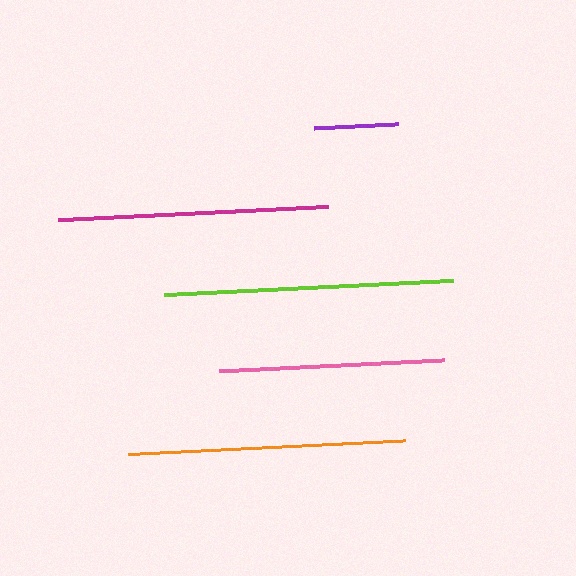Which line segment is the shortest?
The purple line is the shortest at approximately 84 pixels.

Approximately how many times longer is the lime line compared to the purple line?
The lime line is approximately 3.4 times the length of the purple line.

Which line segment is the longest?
The lime line is the longest at approximately 289 pixels.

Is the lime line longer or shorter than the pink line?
The lime line is longer than the pink line.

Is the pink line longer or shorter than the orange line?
The orange line is longer than the pink line.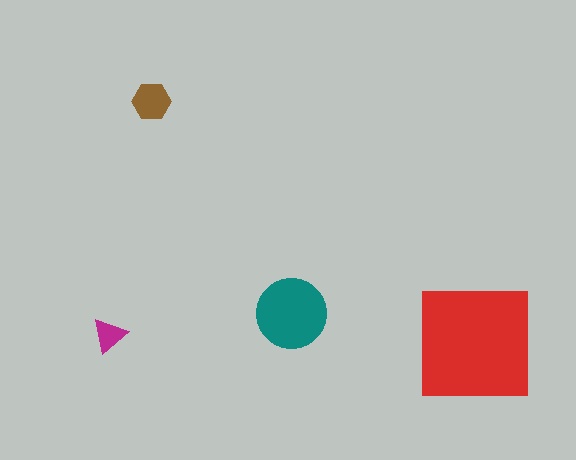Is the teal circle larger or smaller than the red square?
Smaller.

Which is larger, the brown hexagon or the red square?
The red square.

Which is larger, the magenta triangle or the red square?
The red square.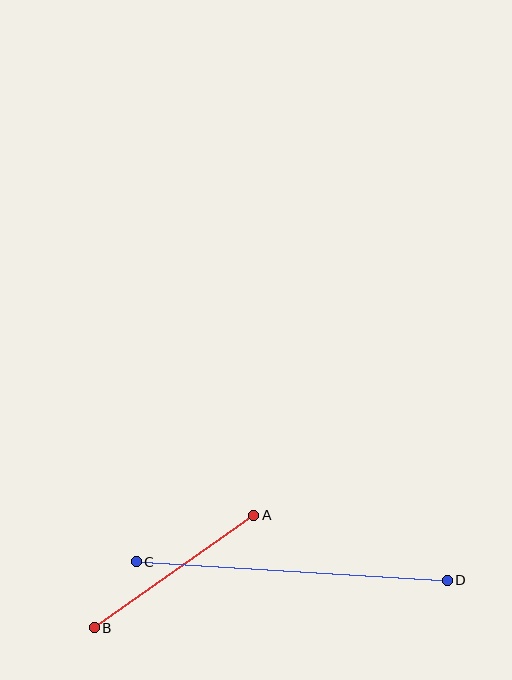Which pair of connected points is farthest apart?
Points C and D are farthest apart.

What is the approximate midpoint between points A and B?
The midpoint is at approximately (174, 572) pixels.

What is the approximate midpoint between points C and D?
The midpoint is at approximately (292, 571) pixels.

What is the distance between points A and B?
The distance is approximately 195 pixels.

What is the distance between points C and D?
The distance is approximately 312 pixels.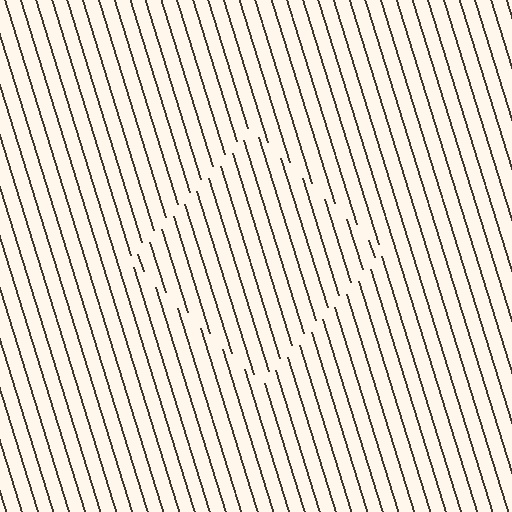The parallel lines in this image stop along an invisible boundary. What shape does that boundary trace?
An illusory square. The interior of the shape contains the same grating, shifted by half a period — the contour is defined by the phase discontinuity where line-ends from the inner and outer gratings abut.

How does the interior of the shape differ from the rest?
The interior of the shape contains the same grating, shifted by half a period — the contour is defined by the phase discontinuity where line-ends from the inner and outer gratings abut.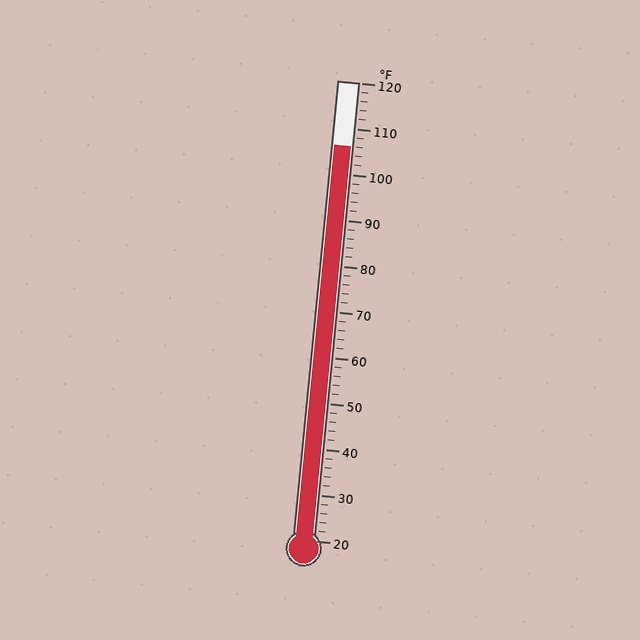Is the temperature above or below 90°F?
The temperature is above 90°F.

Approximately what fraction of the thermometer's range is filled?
The thermometer is filled to approximately 85% of its range.